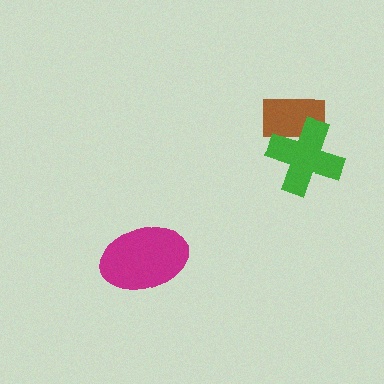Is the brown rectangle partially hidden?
Yes, it is partially covered by another shape.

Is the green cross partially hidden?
No, no other shape covers it.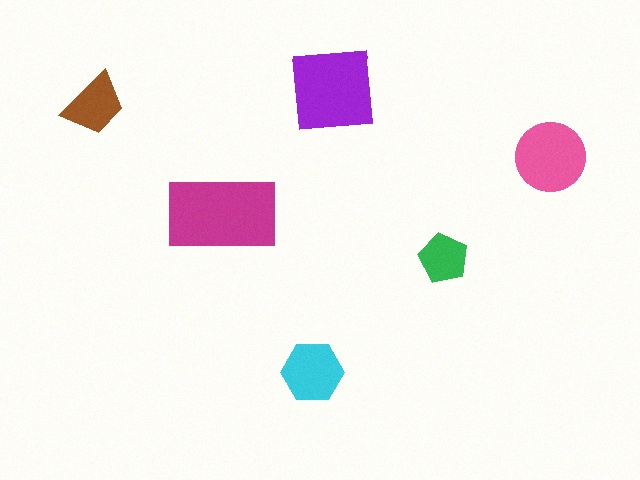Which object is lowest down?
The cyan hexagon is bottommost.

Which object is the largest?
The magenta rectangle.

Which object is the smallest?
The green pentagon.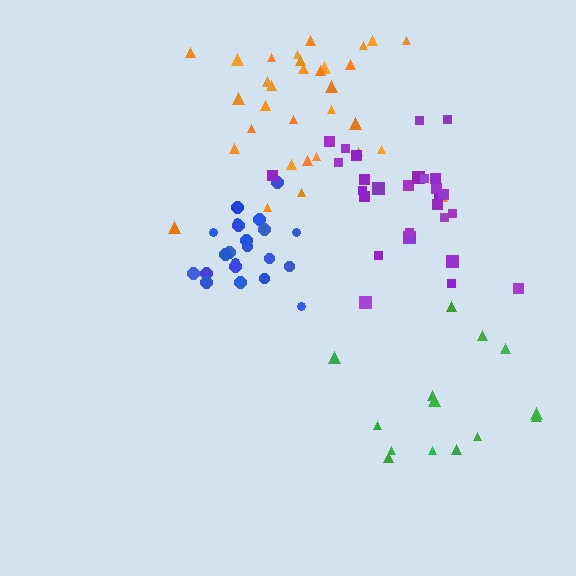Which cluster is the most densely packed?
Blue.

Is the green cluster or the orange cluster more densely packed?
Orange.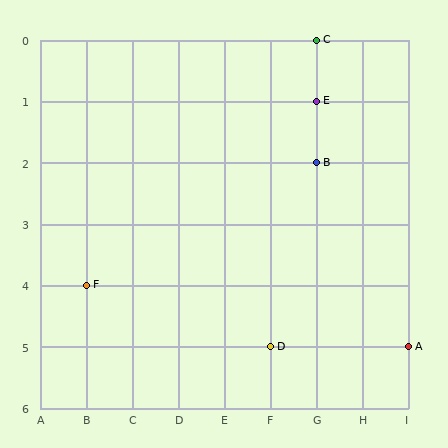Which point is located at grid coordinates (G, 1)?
Point E is at (G, 1).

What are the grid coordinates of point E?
Point E is at grid coordinates (G, 1).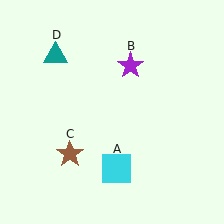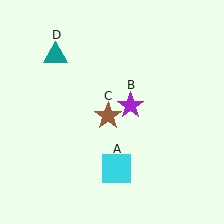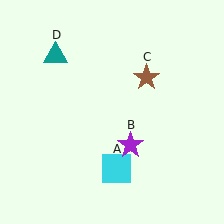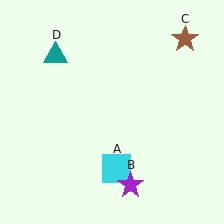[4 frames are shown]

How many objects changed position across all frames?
2 objects changed position: purple star (object B), brown star (object C).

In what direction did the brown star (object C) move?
The brown star (object C) moved up and to the right.